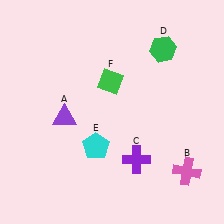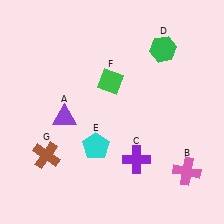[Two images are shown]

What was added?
A brown cross (G) was added in Image 2.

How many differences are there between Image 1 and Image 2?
There is 1 difference between the two images.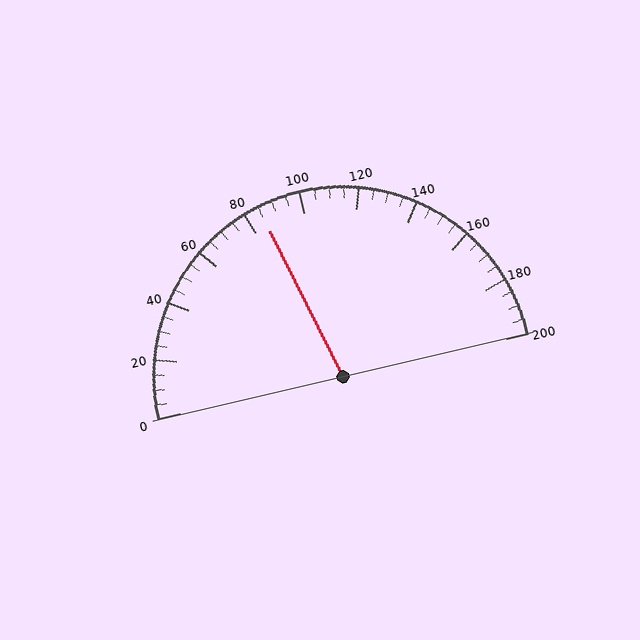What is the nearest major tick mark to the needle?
The nearest major tick mark is 80.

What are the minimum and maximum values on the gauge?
The gauge ranges from 0 to 200.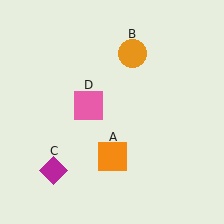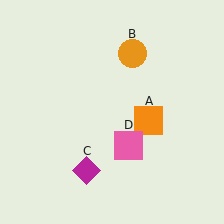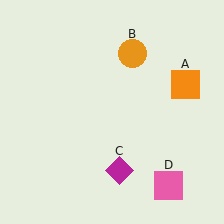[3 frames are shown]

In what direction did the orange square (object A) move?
The orange square (object A) moved up and to the right.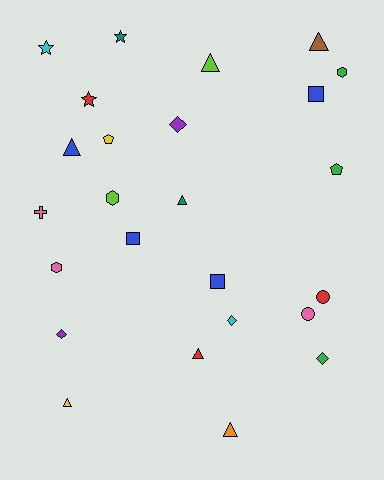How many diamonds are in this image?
There are 4 diamonds.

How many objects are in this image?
There are 25 objects.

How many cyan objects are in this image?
There are 2 cyan objects.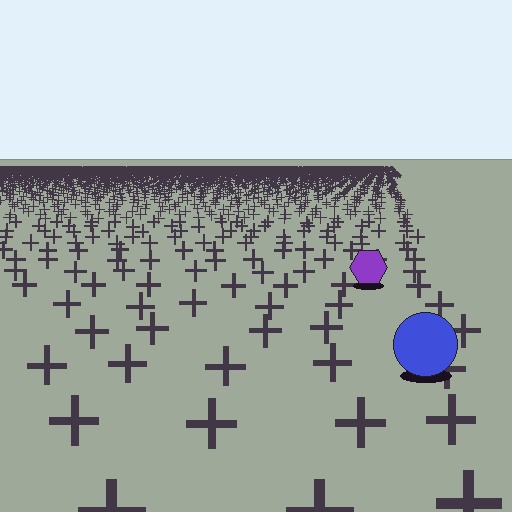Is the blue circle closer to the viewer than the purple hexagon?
Yes. The blue circle is closer — you can tell from the texture gradient: the ground texture is coarser near it.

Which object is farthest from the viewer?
The purple hexagon is farthest from the viewer. It appears smaller and the ground texture around it is denser.